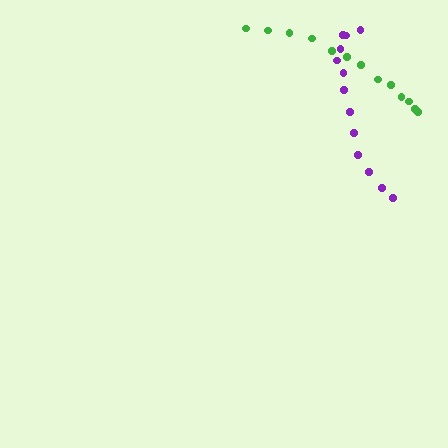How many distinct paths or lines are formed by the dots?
There are 2 distinct paths.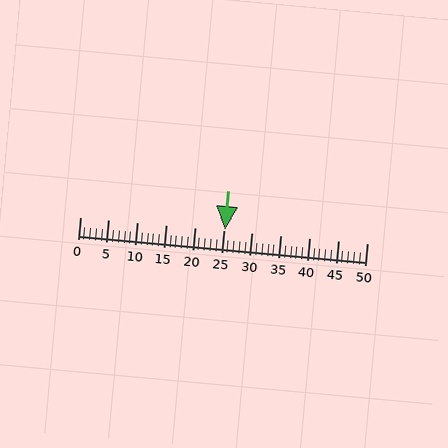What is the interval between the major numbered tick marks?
The major tick marks are spaced 5 units apart.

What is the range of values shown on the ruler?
The ruler shows values from 0 to 50.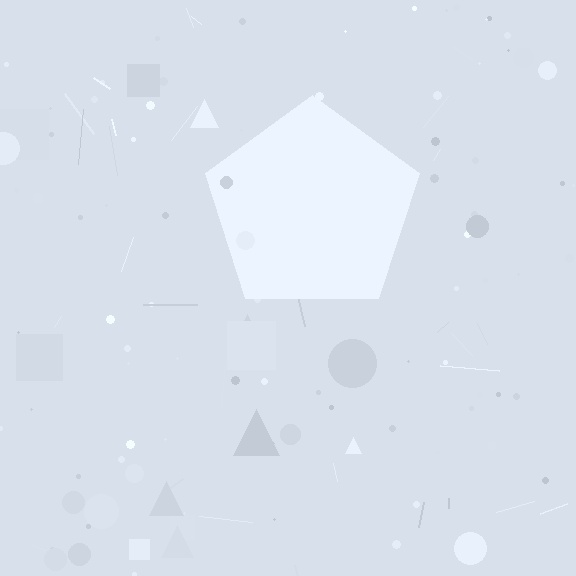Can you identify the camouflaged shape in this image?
The camouflaged shape is a pentagon.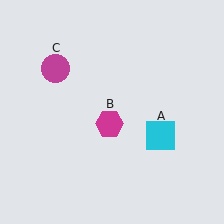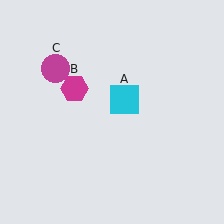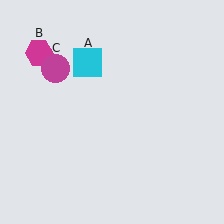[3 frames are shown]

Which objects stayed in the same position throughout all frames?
Magenta circle (object C) remained stationary.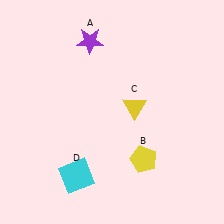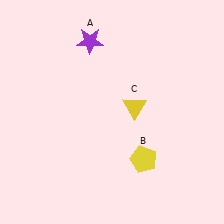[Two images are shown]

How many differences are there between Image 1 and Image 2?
There is 1 difference between the two images.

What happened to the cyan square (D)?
The cyan square (D) was removed in Image 2. It was in the bottom-left area of Image 1.